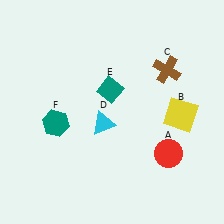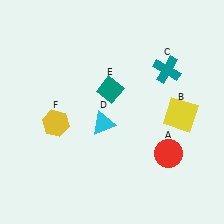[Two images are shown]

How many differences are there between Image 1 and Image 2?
There are 2 differences between the two images.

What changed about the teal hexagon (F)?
In Image 1, F is teal. In Image 2, it changed to yellow.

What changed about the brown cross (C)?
In Image 1, C is brown. In Image 2, it changed to teal.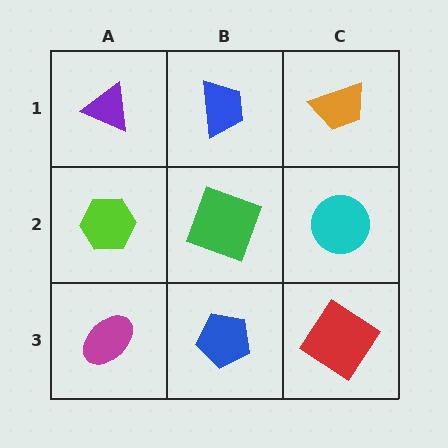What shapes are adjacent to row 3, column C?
A cyan circle (row 2, column C), a blue pentagon (row 3, column B).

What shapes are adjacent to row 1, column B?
A green square (row 2, column B), a purple triangle (row 1, column A), an orange trapezoid (row 1, column C).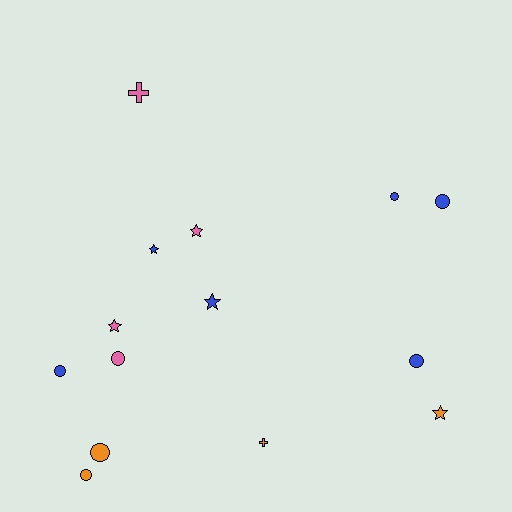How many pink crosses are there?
There is 1 pink cross.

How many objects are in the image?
There are 14 objects.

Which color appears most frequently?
Blue, with 6 objects.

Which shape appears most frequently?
Circle, with 7 objects.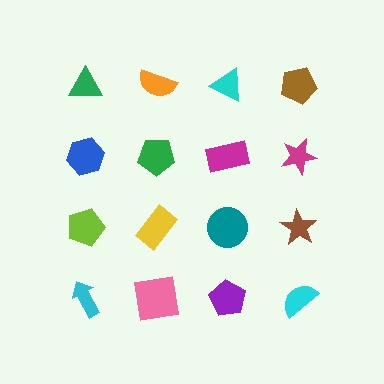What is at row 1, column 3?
A cyan triangle.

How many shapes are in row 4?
4 shapes.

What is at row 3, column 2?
A yellow rectangle.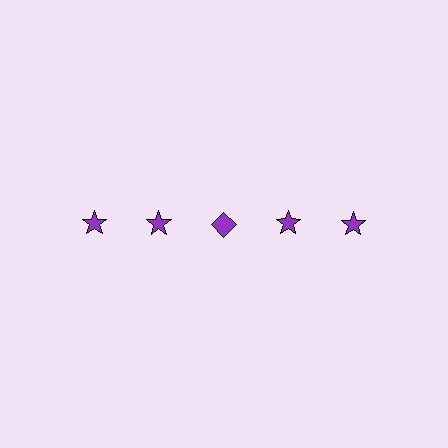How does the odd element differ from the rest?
It has a different shape: diamond instead of star.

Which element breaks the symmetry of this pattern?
The purple diamond in the top row, center column breaks the symmetry. All other shapes are purple stars.